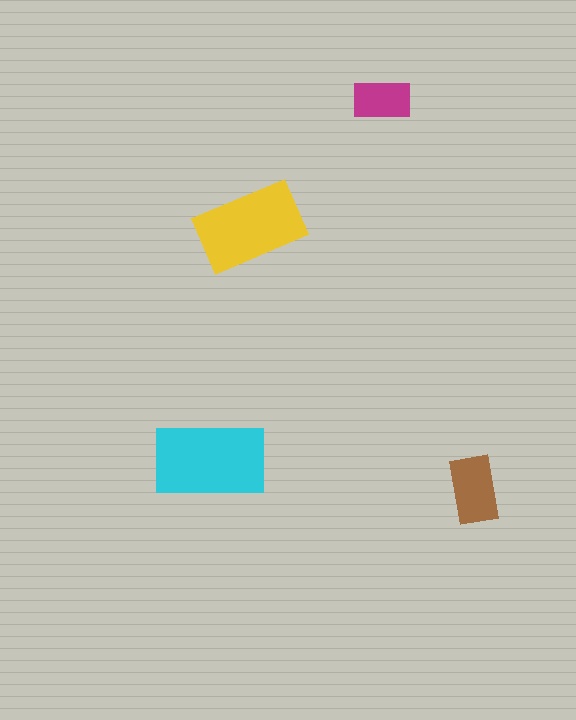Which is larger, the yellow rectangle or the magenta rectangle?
The yellow one.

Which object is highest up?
The magenta rectangle is topmost.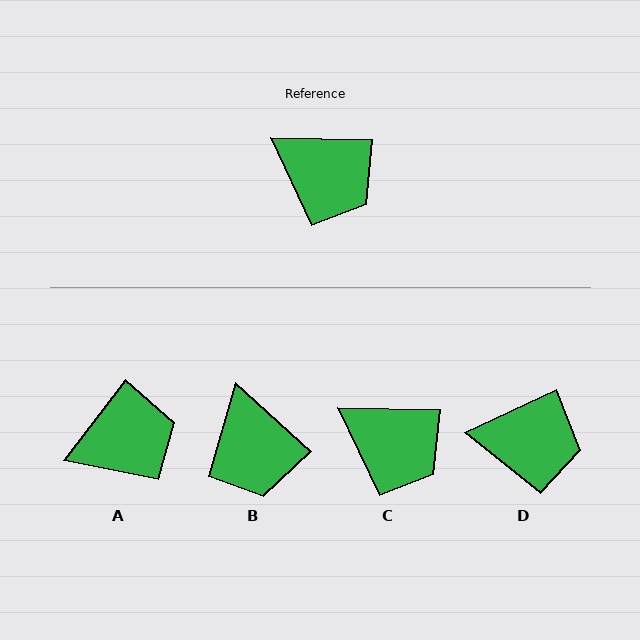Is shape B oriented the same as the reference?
No, it is off by about 41 degrees.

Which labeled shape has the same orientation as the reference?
C.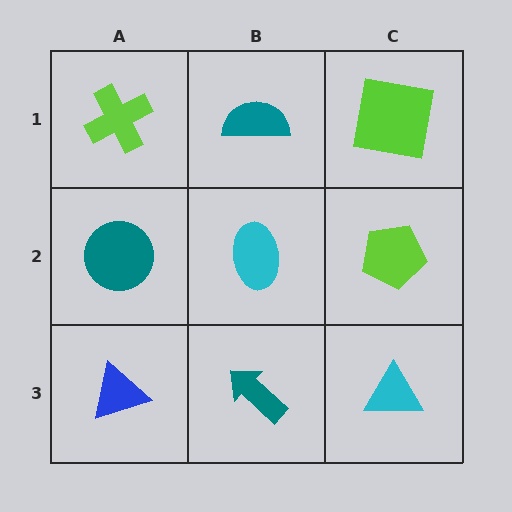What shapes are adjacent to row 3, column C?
A lime pentagon (row 2, column C), a teal arrow (row 3, column B).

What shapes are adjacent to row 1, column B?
A cyan ellipse (row 2, column B), a lime cross (row 1, column A), a lime square (row 1, column C).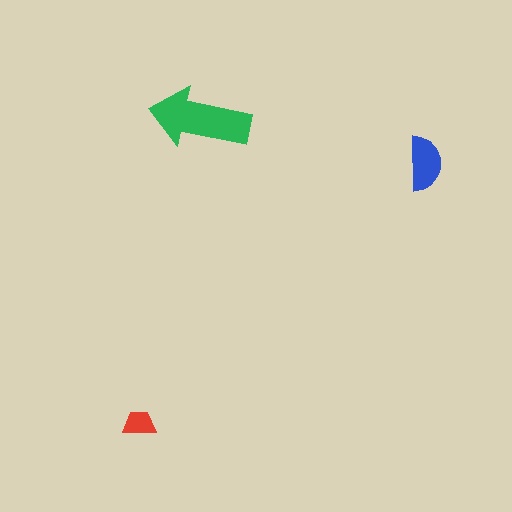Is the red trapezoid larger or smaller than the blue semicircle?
Smaller.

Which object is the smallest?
The red trapezoid.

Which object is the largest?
The green arrow.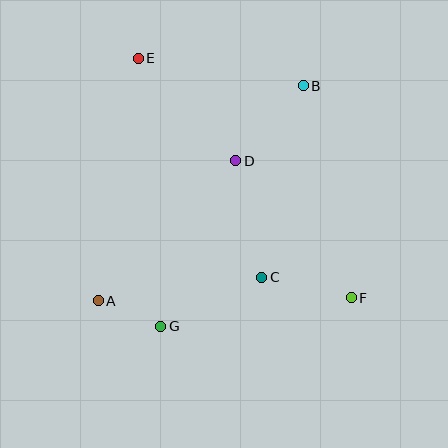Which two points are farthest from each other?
Points E and F are farthest from each other.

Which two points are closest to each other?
Points A and G are closest to each other.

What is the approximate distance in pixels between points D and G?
The distance between D and G is approximately 182 pixels.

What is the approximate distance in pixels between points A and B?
The distance between A and B is approximately 297 pixels.